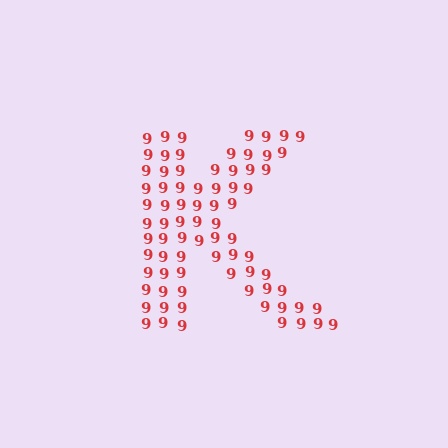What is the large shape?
The large shape is the letter K.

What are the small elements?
The small elements are digit 9's.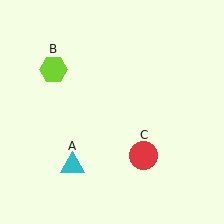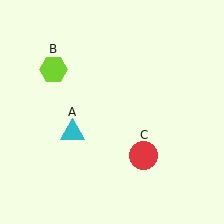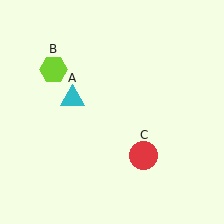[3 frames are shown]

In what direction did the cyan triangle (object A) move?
The cyan triangle (object A) moved up.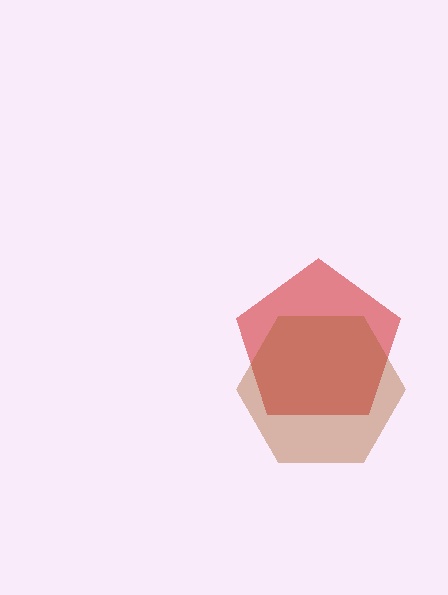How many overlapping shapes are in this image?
There are 2 overlapping shapes in the image.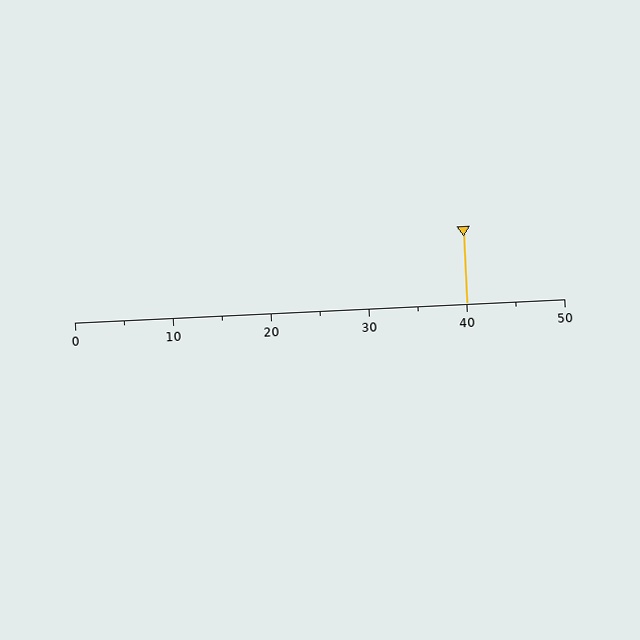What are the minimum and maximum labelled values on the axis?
The axis runs from 0 to 50.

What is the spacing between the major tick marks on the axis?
The major ticks are spaced 10 apart.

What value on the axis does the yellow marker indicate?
The marker indicates approximately 40.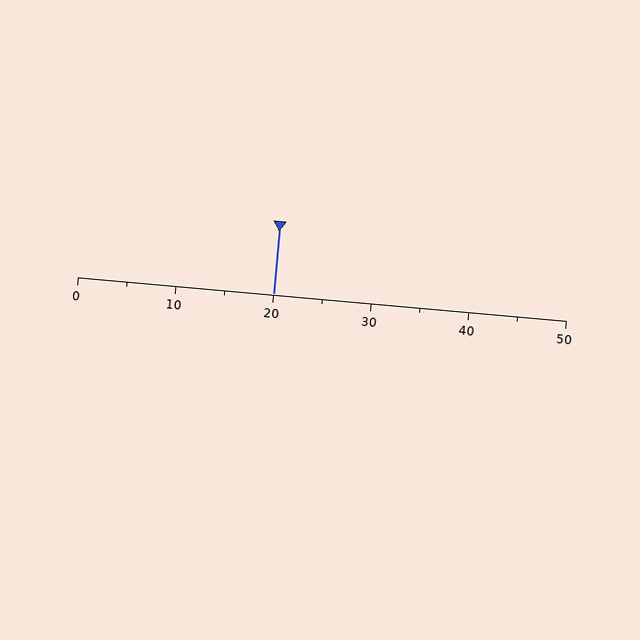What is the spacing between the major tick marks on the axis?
The major ticks are spaced 10 apart.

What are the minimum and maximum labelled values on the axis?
The axis runs from 0 to 50.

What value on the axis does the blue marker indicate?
The marker indicates approximately 20.